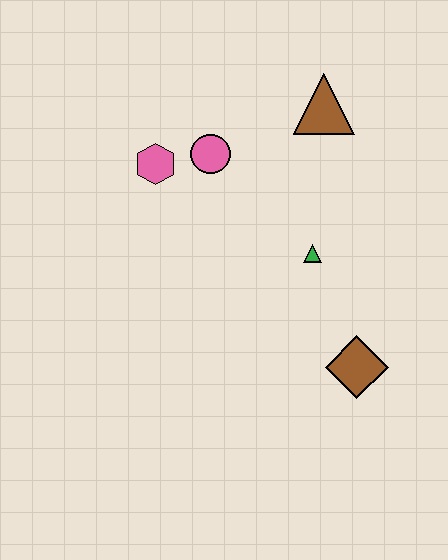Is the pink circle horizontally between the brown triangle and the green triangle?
No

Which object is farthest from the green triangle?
The pink hexagon is farthest from the green triangle.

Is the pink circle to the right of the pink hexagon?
Yes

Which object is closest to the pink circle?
The pink hexagon is closest to the pink circle.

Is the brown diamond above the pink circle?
No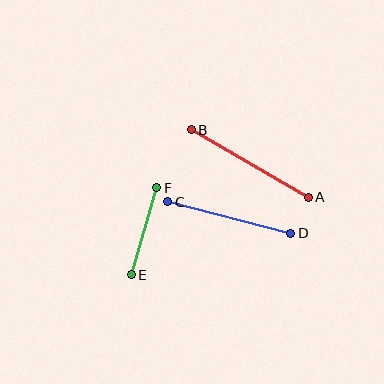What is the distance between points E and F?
The distance is approximately 91 pixels.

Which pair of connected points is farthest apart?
Points A and B are farthest apart.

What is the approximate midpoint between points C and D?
The midpoint is at approximately (229, 217) pixels.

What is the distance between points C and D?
The distance is approximately 127 pixels.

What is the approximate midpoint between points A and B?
The midpoint is at approximately (250, 163) pixels.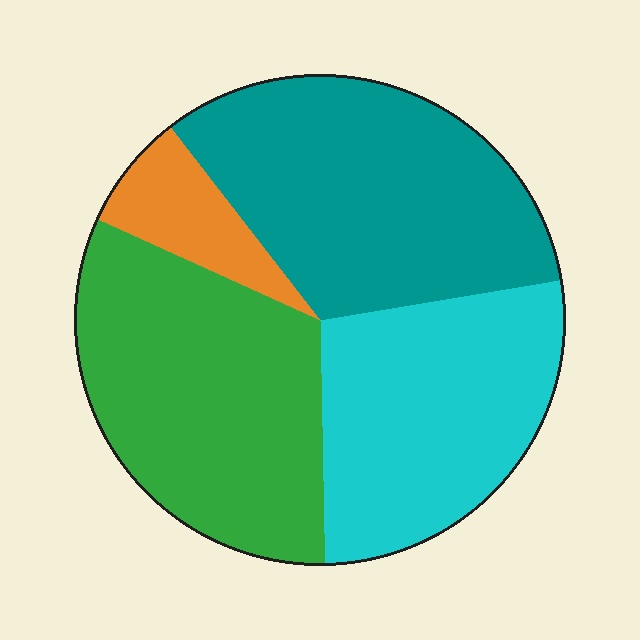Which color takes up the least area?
Orange, at roughly 10%.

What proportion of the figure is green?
Green takes up between a sixth and a third of the figure.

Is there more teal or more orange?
Teal.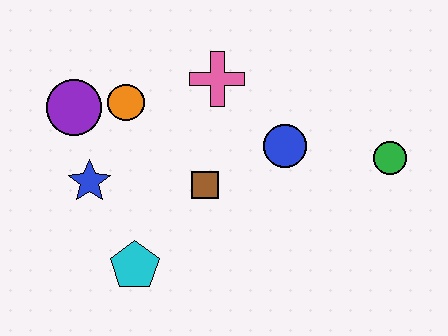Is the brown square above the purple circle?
No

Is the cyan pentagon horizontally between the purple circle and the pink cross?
Yes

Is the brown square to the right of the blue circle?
No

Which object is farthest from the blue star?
The green circle is farthest from the blue star.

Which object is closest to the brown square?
The blue circle is closest to the brown square.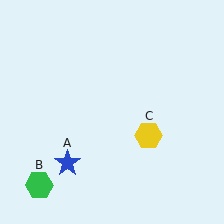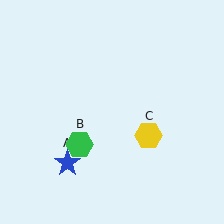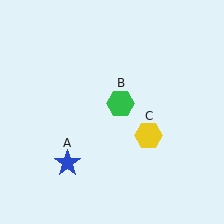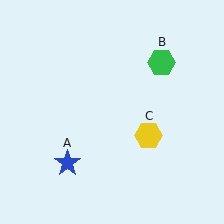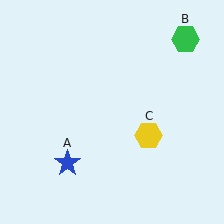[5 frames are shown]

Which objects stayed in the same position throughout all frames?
Blue star (object A) and yellow hexagon (object C) remained stationary.